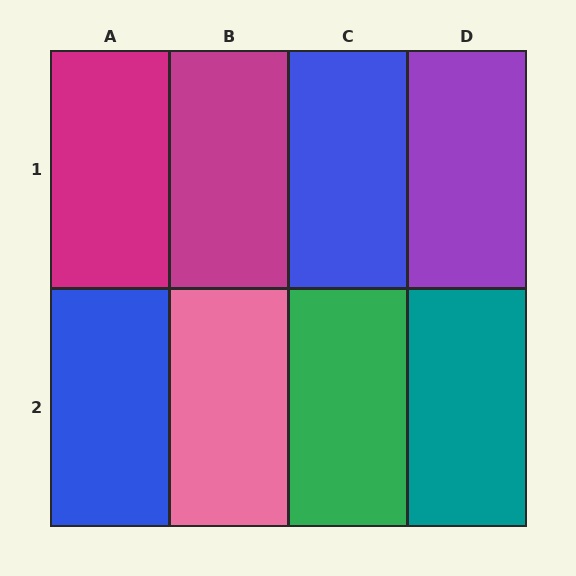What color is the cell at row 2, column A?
Blue.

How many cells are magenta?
2 cells are magenta.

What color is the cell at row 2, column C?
Green.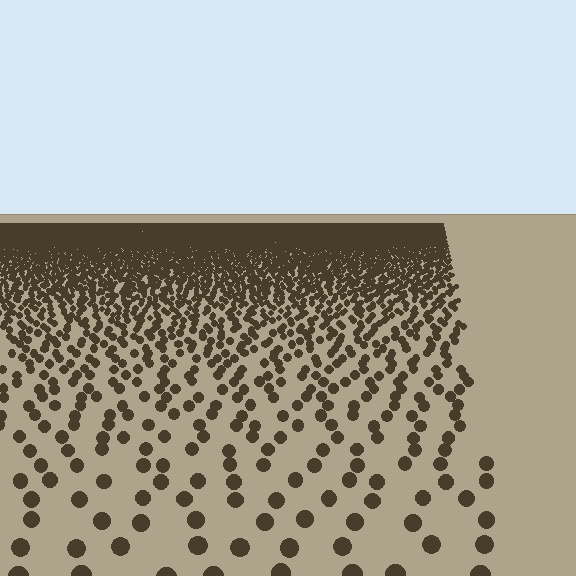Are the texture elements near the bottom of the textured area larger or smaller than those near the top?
Larger. Near the bottom, elements are closer to the viewer and appear at a bigger on-screen size.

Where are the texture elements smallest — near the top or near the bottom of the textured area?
Near the top.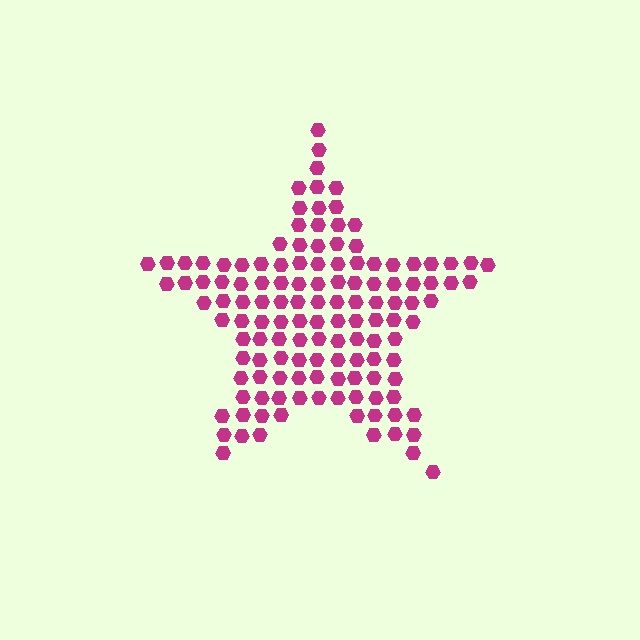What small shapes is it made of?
It is made of small hexagons.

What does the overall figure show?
The overall figure shows a star.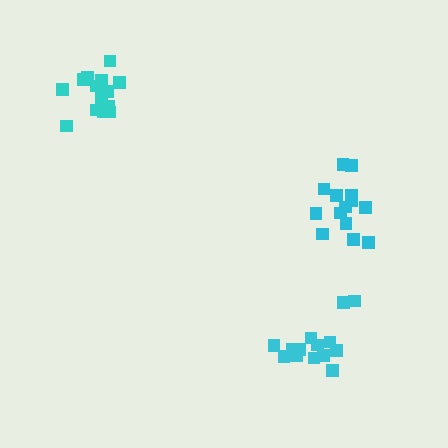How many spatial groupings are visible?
There are 3 spatial groupings.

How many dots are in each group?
Group 1: 14 dots, Group 2: 15 dots, Group 3: 16 dots (45 total).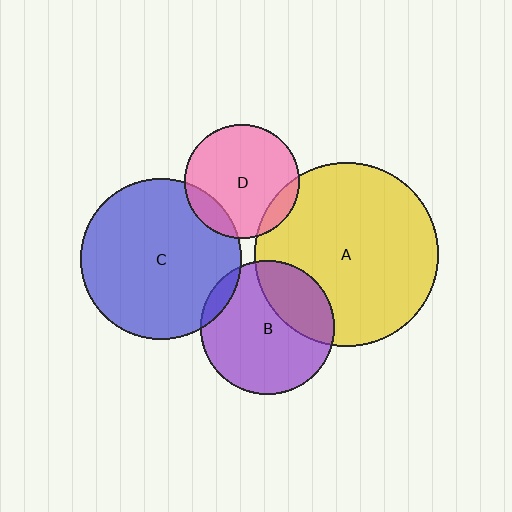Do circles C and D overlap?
Yes.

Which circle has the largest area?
Circle A (yellow).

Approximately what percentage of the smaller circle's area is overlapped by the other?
Approximately 15%.